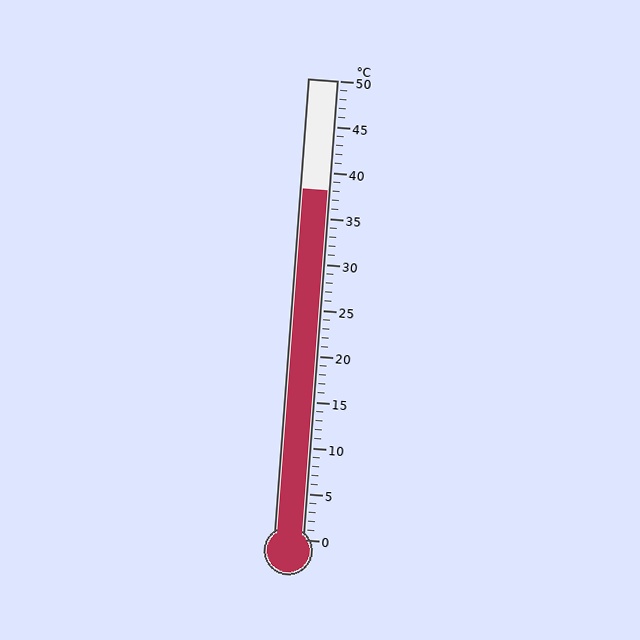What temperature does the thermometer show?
The thermometer shows approximately 38°C.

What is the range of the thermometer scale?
The thermometer scale ranges from 0°C to 50°C.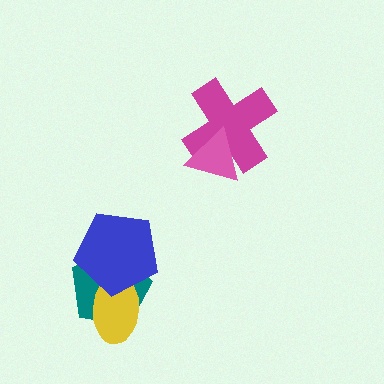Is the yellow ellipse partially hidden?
Yes, it is partially covered by another shape.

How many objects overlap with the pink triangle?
1 object overlaps with the pink triangle.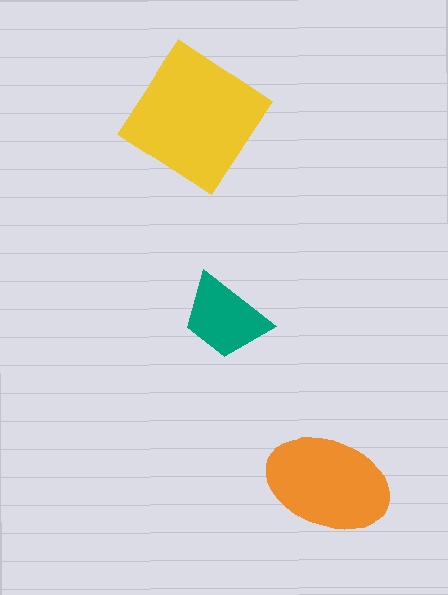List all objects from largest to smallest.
The yellow diamond, the orange ellipse, the teal trapezoid.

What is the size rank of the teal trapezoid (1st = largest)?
3rd.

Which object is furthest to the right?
The orange ellipse is rightmost.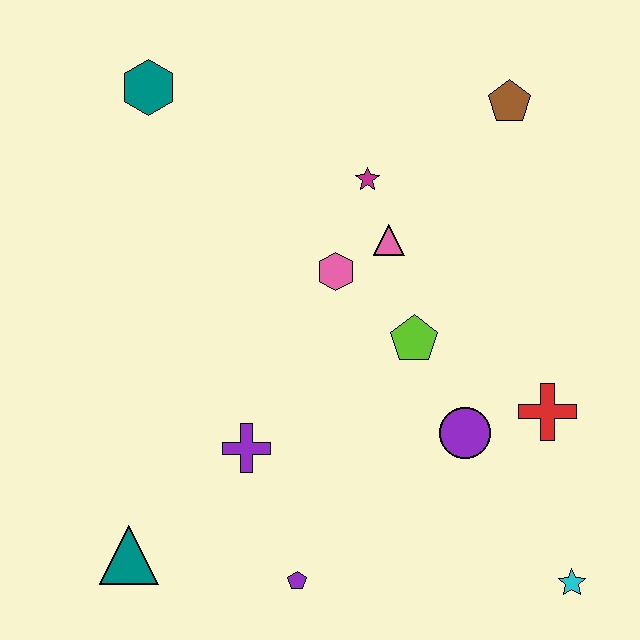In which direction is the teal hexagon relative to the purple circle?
The teal hexagon is above the purple circle.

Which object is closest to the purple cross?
The purple pentagon is closest to the purple cross.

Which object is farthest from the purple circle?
The teal hexagon is farthest from the purple circle.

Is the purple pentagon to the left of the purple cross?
No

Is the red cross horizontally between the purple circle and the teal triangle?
No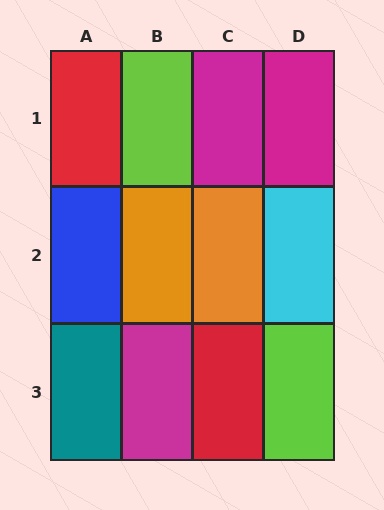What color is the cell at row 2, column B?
Orange.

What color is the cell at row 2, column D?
Cyan.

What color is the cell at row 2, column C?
Orange.